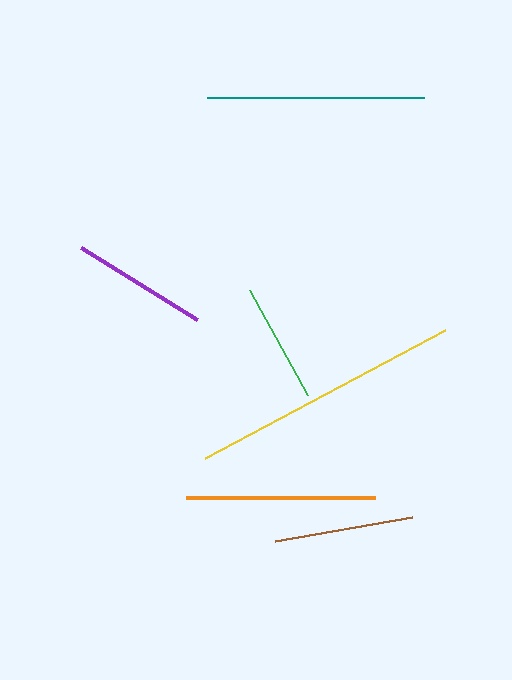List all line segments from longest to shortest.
From longest to shortest: yellow, teal, orange, brown, purple, green.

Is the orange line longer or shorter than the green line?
The orange line is longer than the green line.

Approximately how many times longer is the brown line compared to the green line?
The brown line is approximately 1.2 times the length of the green line.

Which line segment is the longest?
The yellow line is the longest at approximately 272 pixels.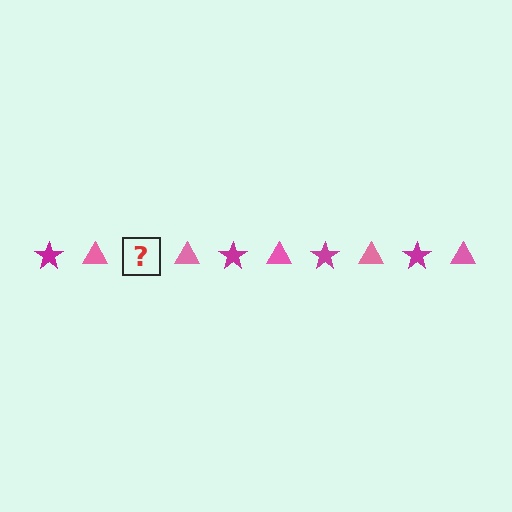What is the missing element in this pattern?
The missing element is a magenta star.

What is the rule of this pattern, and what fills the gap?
The rule is that the pattern alternates between magenta star and pink triangle. The gap should be filled with a magenta star.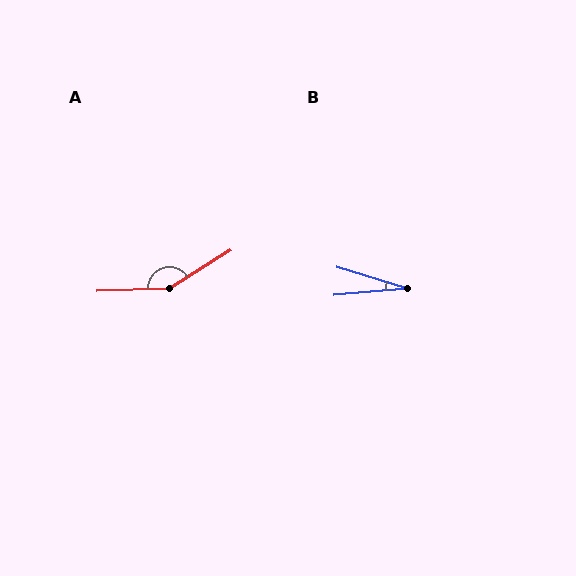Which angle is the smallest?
B, at approximately 22 degrees.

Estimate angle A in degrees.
Approximately 150 degrees.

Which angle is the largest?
A, at approximately 150 degrees.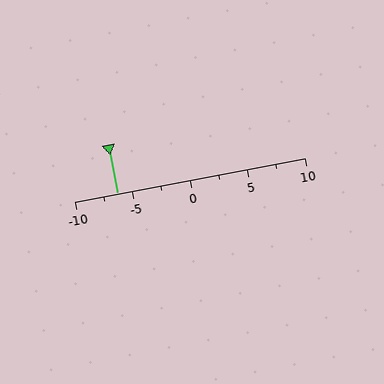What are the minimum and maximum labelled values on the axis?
The axis runs from -10 to 10.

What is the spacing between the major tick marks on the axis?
The major ticks are spaced 5 apart.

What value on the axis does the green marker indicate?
The marker indicates approximately -6.2.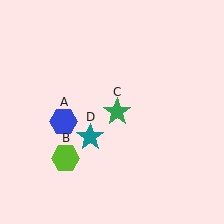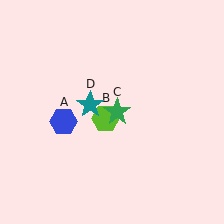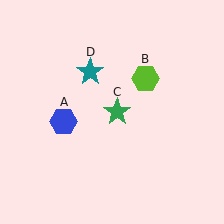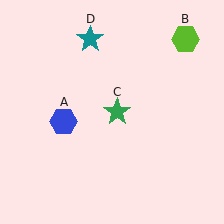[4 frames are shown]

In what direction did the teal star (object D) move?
The teal star (object D) moved up.